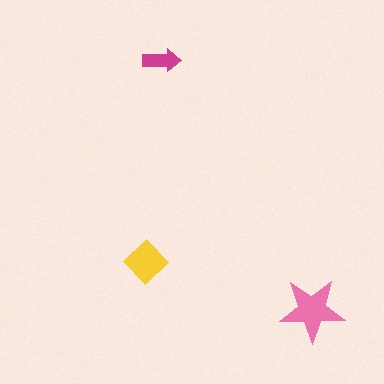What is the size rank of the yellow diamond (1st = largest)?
2nd.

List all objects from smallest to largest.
The magenta arrow, the yellow diamond, the pink star.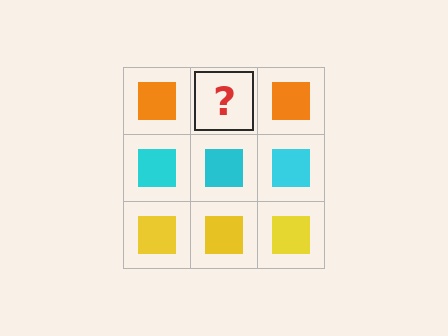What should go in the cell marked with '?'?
The missing cell should contain an orange square.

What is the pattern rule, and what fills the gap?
The rule is that each row has a consistent color. The gap should be filled with an orange square.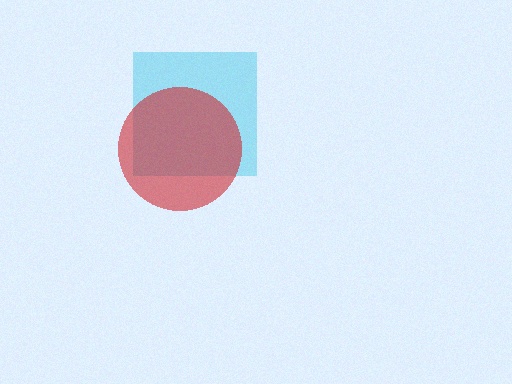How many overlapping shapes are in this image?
There are 2 overlapping shapes in the image.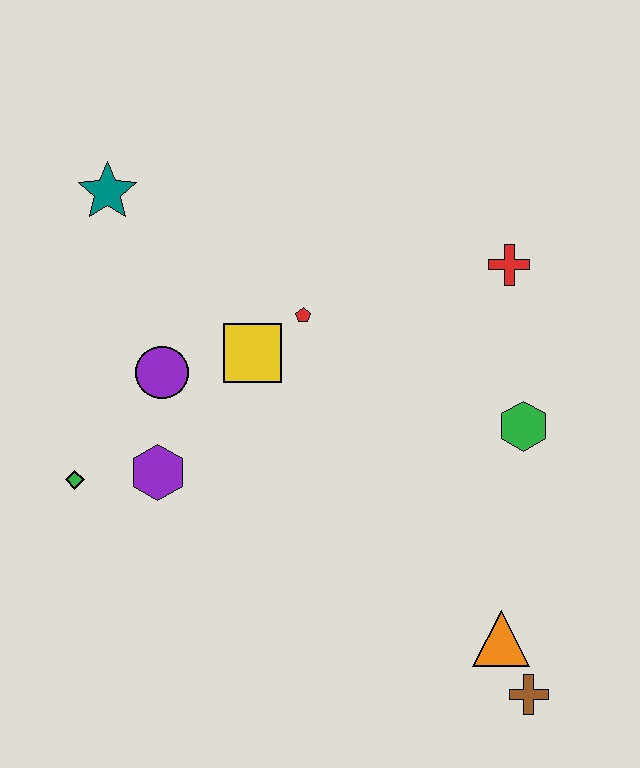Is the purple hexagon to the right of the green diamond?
Yes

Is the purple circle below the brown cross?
No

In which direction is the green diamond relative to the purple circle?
The green diamond is below the purple circle.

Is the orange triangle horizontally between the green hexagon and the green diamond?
Yes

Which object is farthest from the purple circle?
The brown cross is farthest from the purple circle.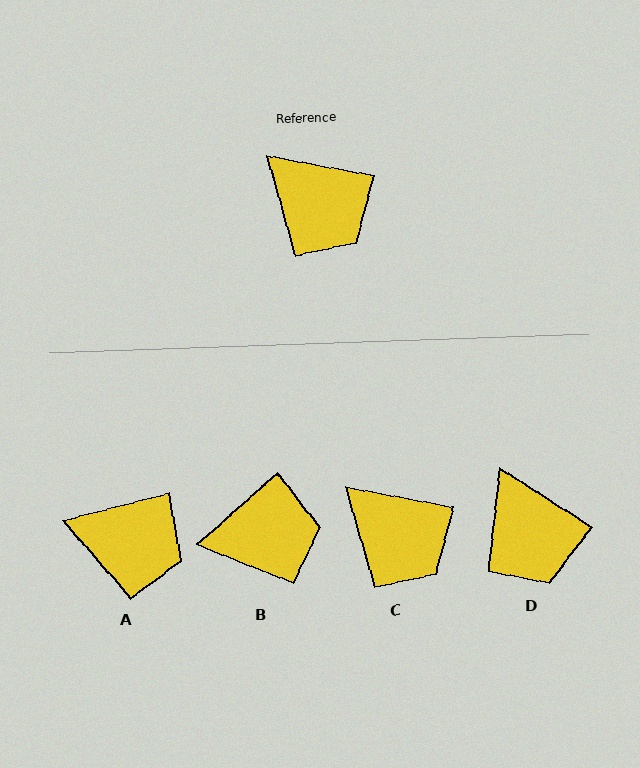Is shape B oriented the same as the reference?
No, it is off by about 52 degrees.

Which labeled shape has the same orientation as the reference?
C.